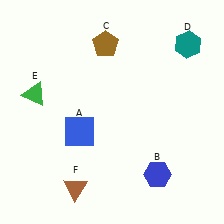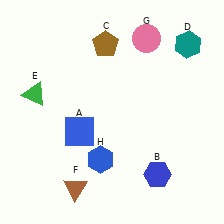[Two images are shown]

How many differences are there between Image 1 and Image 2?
There are 2 differences between the two images.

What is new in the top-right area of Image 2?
A pink circle (G) was added in the top-right area of Image 2.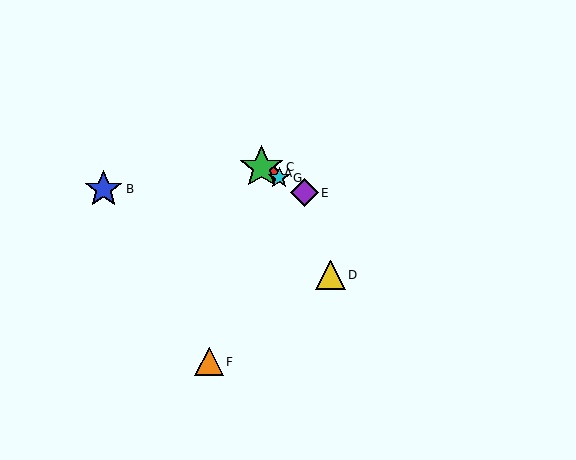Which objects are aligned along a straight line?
Objects A, C, E, G are aligned along a straight line.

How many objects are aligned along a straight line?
4 objects (A, C, E, G) are aligned along a straight line.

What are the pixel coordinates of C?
Object C is at (261, 167).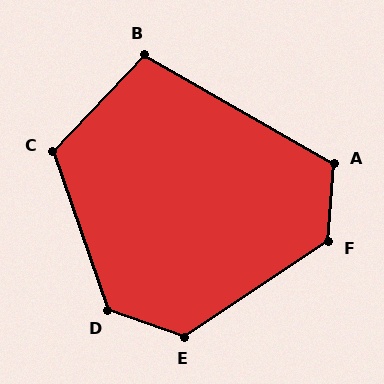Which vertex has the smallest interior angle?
B, at approximately 104 degrees.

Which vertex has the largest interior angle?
D, at approximately 128 degrees.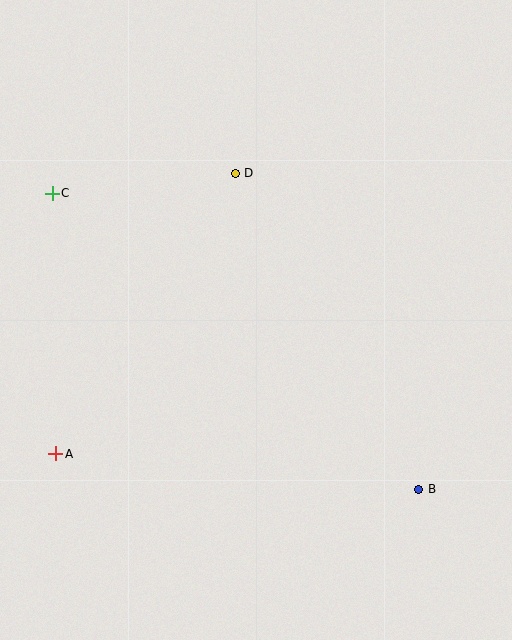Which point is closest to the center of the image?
Point D at (235, 173) is closest to the center.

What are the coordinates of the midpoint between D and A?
The midpoint between D and A is at (146, 314).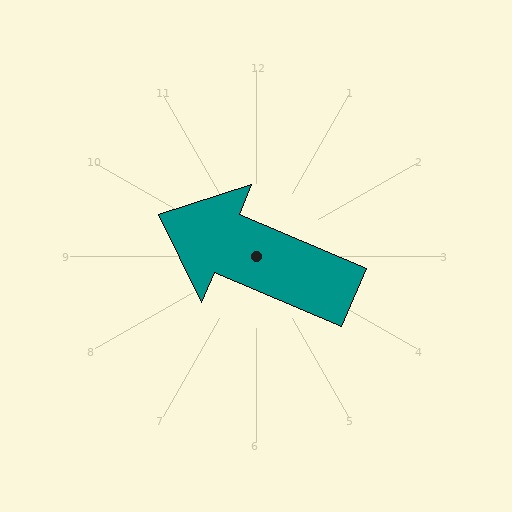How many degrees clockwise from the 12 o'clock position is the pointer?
Approximately 293 degrees.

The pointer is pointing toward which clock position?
Roughly 10 o'clock.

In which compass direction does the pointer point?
Northwest.